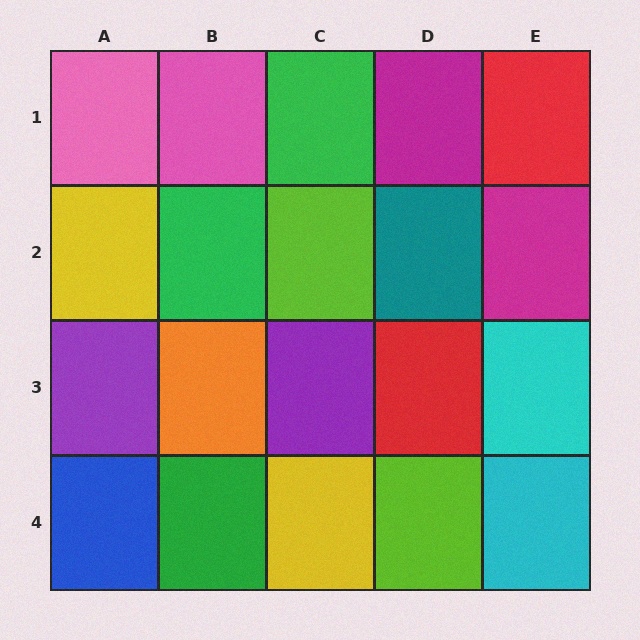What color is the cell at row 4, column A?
Blue.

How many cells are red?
2 cells are red.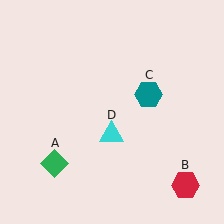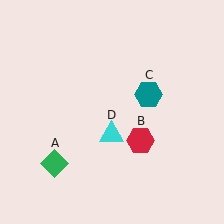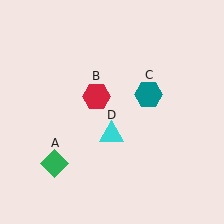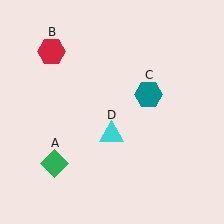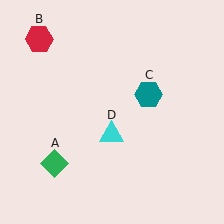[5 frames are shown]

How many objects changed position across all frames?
1 object changed position: red hexagon (object B).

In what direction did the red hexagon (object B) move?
The red hexagon (object B) moved up and to the left.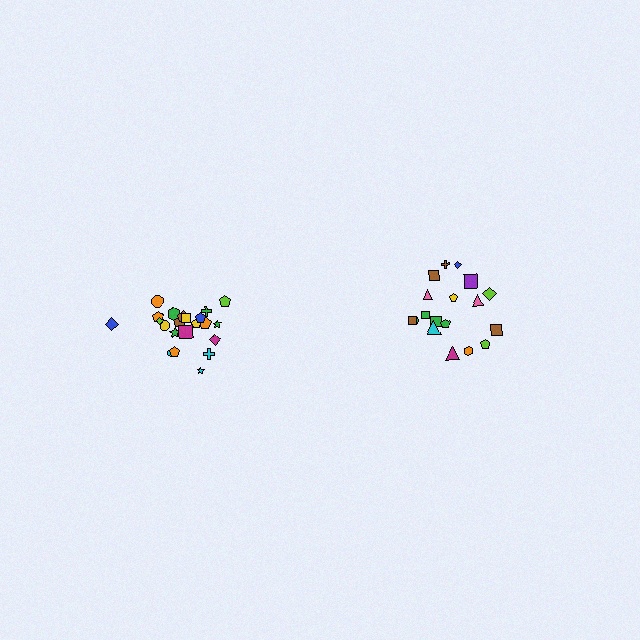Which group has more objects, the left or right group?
The left group.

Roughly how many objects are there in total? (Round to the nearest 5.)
Roughly 40 objects in total.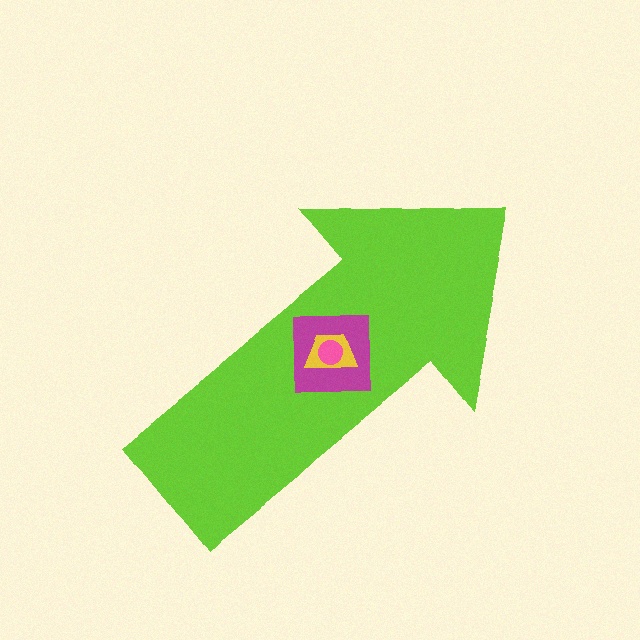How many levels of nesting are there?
4.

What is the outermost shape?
The lime arrow.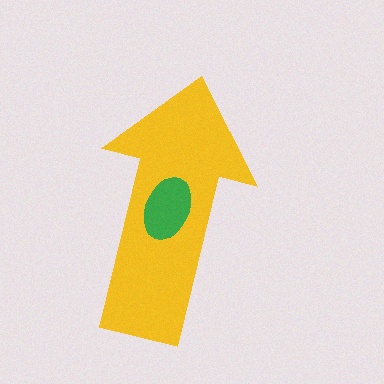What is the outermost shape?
The yellow arrow.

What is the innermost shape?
The green ellipse.